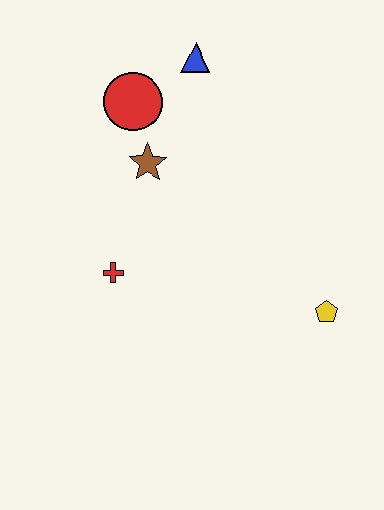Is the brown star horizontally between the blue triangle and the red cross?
Yes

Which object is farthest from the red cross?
The blue triangle is farthest from the red cross.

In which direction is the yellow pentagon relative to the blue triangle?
The yellow pentagon is below the blue triangle.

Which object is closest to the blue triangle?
The red circle is closest to the blue triangle.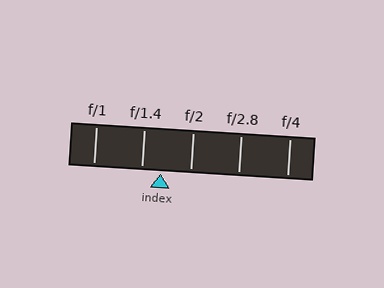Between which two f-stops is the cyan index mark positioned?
The index mark is between f/1.4 and f/2.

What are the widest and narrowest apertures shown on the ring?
The widest aperture shown is f/1 and the narrowest is f/4.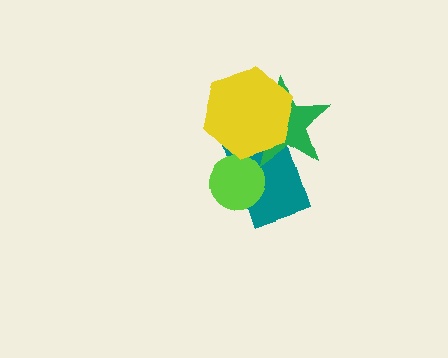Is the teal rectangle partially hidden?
Yes, it is partially covered by another shape.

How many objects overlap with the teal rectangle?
3 objects overlap with the teal rectangle.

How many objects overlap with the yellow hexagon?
2 objects overlap with the yellow hexagon.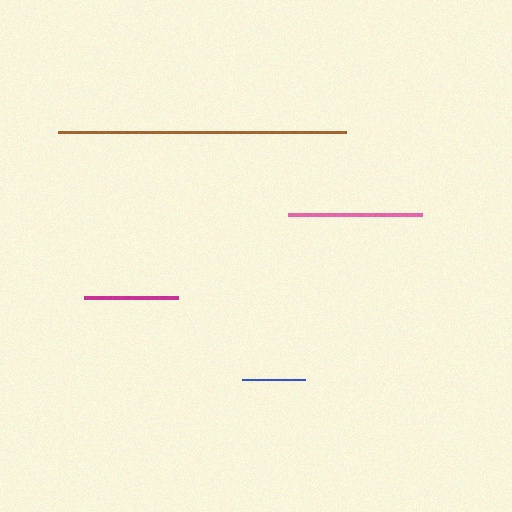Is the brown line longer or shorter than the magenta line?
The brown line is longer than the magenta line.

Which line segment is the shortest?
The blue line is the shortest at approximately 63 pixels.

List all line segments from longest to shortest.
From longest to shortest: brown, pink, magenta, blue.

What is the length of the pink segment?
The pink segment is approximately 133 pixels long.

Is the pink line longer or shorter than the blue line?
The pink line is longer than the blue line.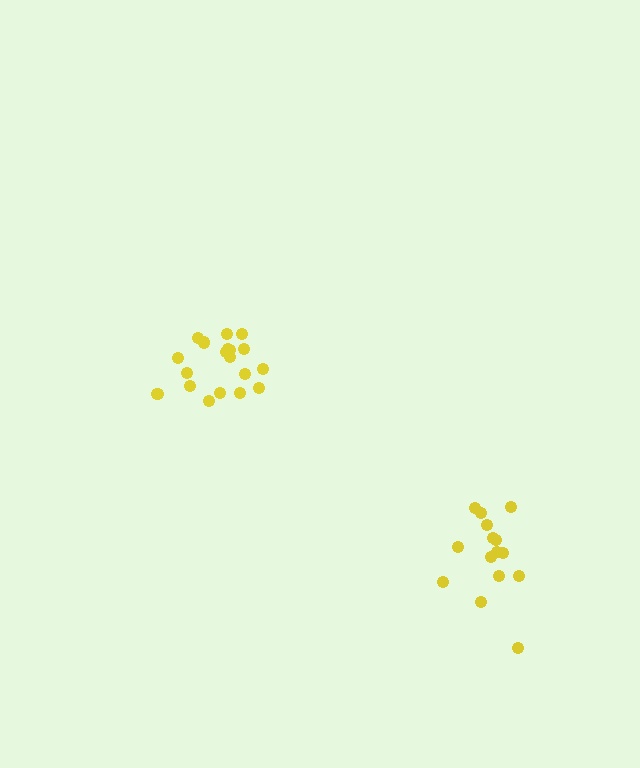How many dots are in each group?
Group 1: 19 dots, Group 2: 15 dots (34 total).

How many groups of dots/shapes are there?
There are 2 groups.